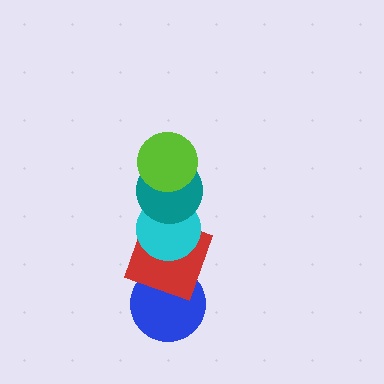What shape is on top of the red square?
The cyan circle is on top of the red square.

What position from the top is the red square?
The red square is 4th from the top.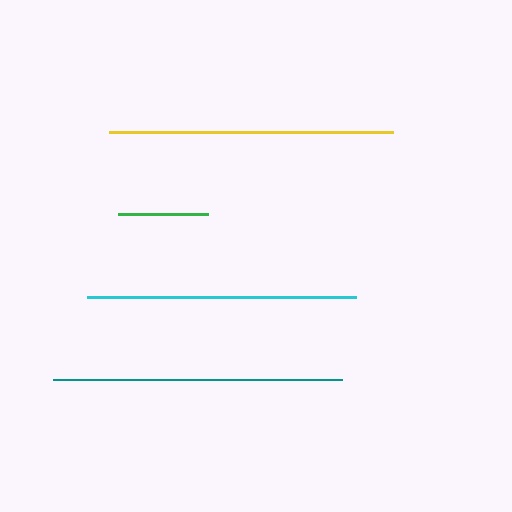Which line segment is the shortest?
The green line is the shortest at approximately 90 pixels.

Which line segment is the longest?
The teal line is the longest at approximately 290 pixels.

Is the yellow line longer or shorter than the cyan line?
The yellow line is longer than the cyan line.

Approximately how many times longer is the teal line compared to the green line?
The teal line is approximately 3.2 times the length of the green line.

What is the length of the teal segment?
The teal segment is approximately 290 pixels long.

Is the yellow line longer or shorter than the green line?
The yellow line is longer than the green line.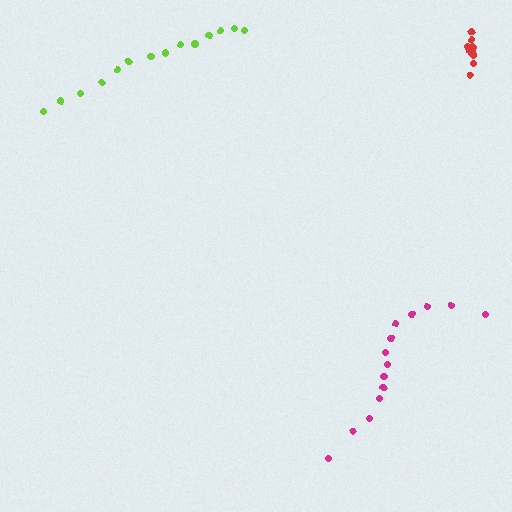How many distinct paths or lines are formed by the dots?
There are 3 distinct paths.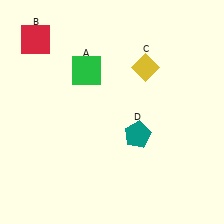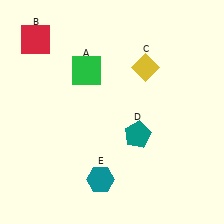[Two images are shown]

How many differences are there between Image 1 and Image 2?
There is 1 difference between the two images.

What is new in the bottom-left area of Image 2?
A teal hexagon (E) was added in the bottom-left area of Image 2.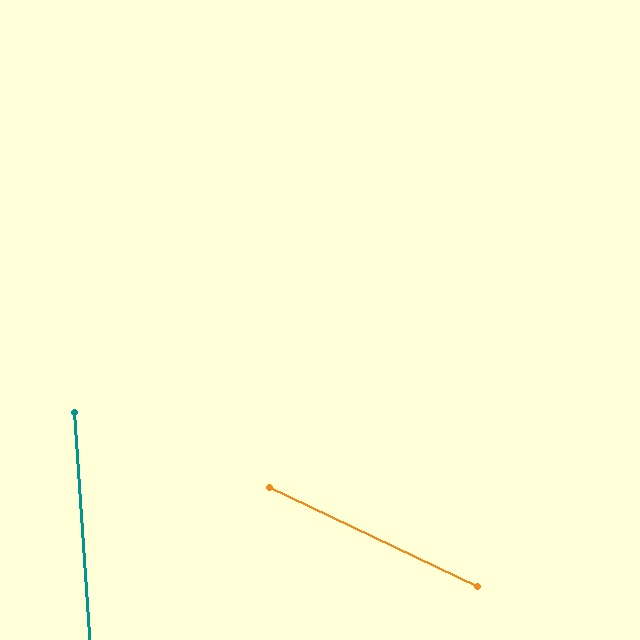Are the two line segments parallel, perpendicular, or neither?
Neither parallel nor perpendicular — they differ by about 61°.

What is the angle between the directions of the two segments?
Approximately 61 degrees.